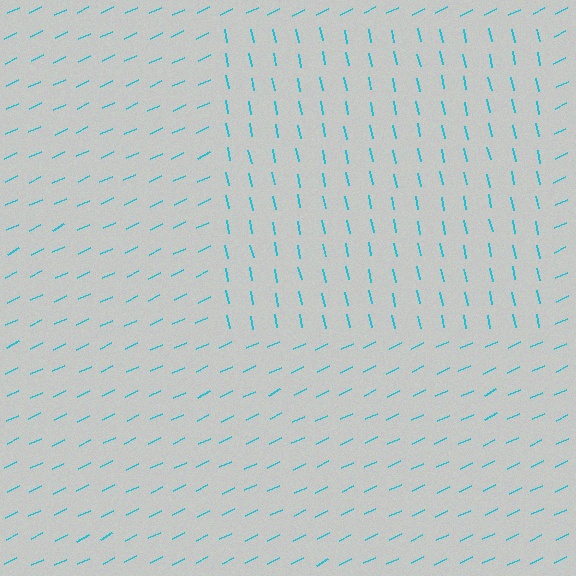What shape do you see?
I see a rectangle.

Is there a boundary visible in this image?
Yes, there is a texture boundary formed by a change in line orientation.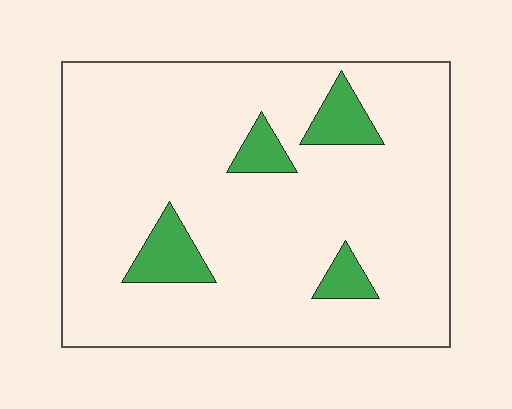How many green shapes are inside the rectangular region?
4.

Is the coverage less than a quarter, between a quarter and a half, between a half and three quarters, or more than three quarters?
Less than a quarter.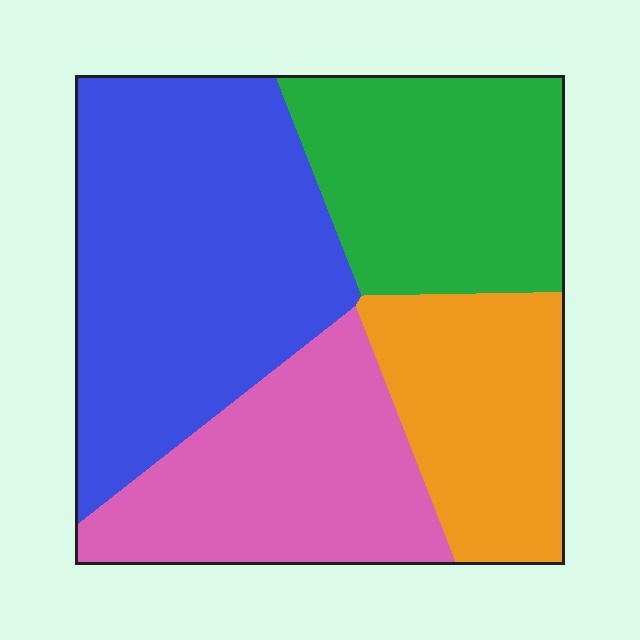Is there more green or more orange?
Green.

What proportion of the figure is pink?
Pink takes up about one quarter (1/4) of the figure.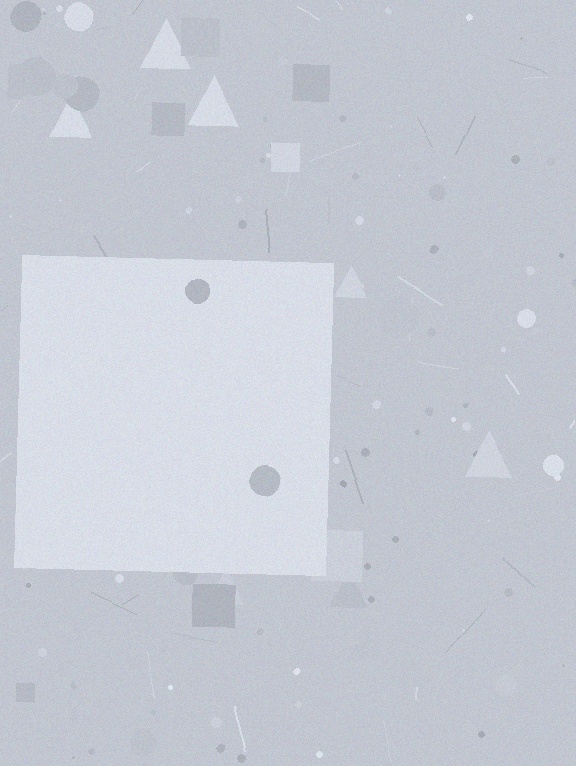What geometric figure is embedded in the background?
A square is embedded in the background.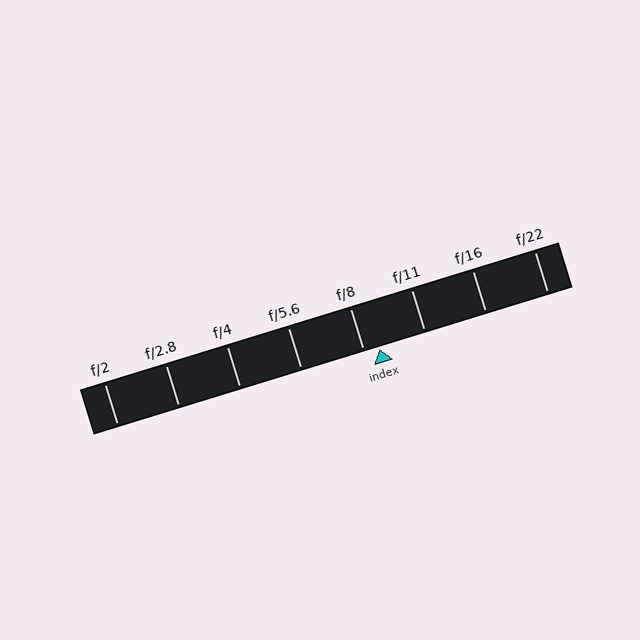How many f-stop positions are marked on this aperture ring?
There are 8 f-stop positions marked.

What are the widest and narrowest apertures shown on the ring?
The widest aperture shown is f/2 and the narrowest is f/22.